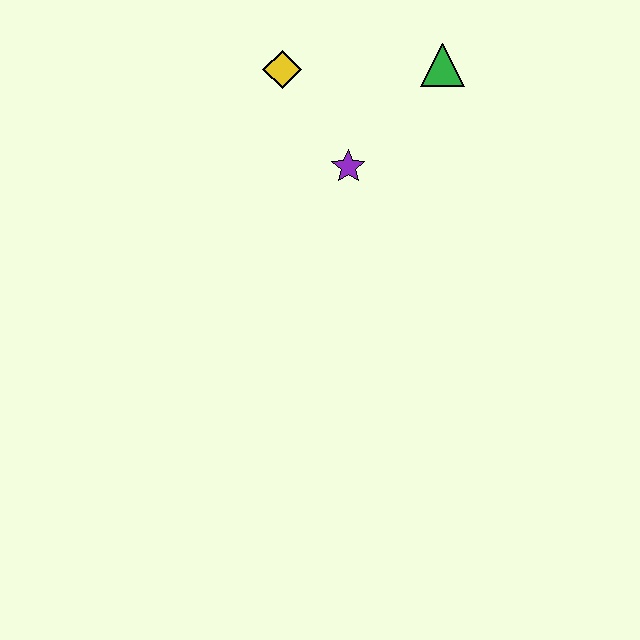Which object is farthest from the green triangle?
The yellow diamond is farthest from the green triangle.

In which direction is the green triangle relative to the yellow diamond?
The green triangle is to the right of the yellow diamond.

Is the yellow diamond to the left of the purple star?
Yes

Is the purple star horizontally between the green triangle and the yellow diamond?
Yes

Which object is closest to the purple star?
The yellow diamond is closest to the purple star.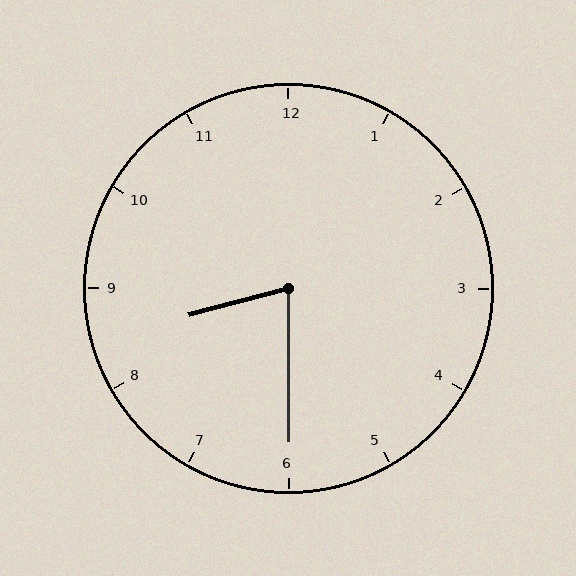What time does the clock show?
8:30.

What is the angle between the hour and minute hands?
Approximately 75 degrees.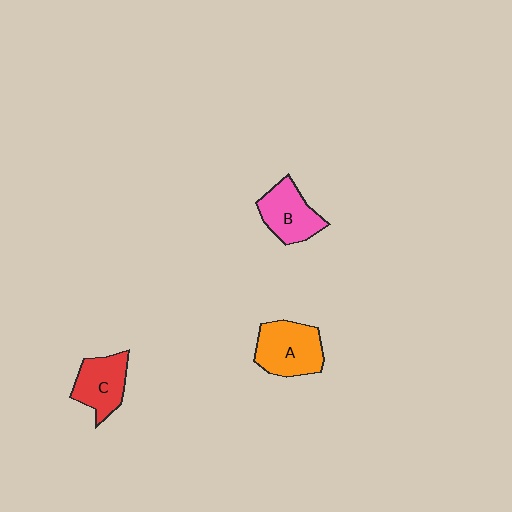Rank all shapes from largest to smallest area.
From largest to smallest: A (orange), B (pink), C (red).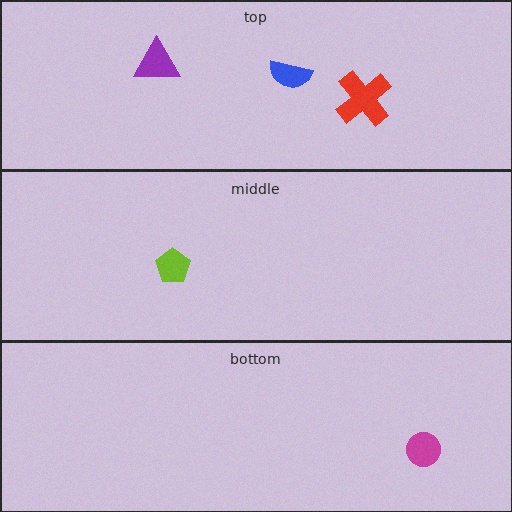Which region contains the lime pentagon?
The middle region.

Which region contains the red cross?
The top region.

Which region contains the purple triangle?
The top region.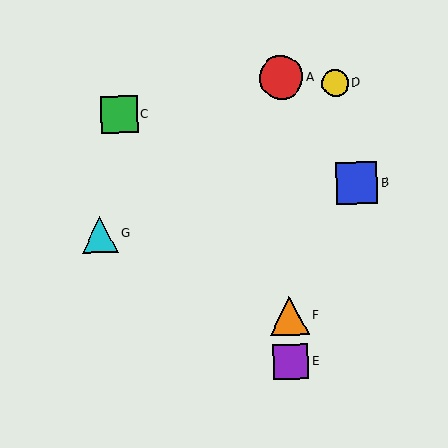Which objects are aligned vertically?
Objects A, E, F are aligned vertically.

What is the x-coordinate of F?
Object F is at x≈289.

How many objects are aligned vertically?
3 objects (A, E, F) are aligned vertically.